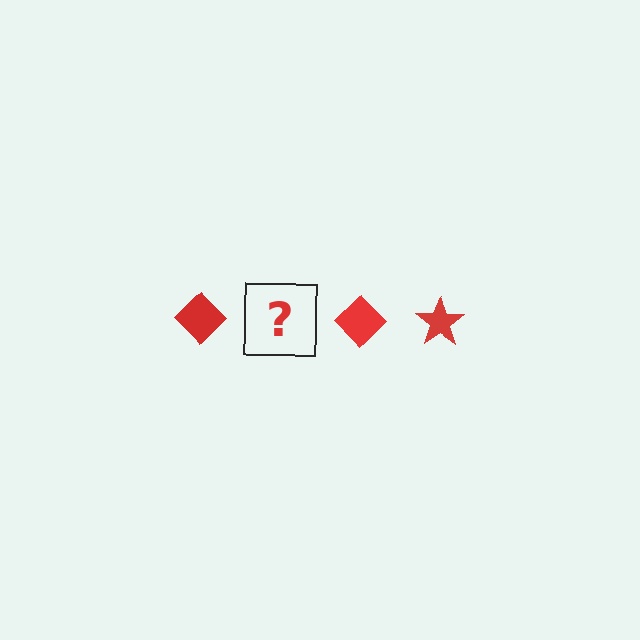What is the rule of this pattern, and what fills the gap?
The rule is that the pattern cycles through diamond, star shapes in red. The gap should be filled with a red star.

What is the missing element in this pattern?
The missing element is a red star.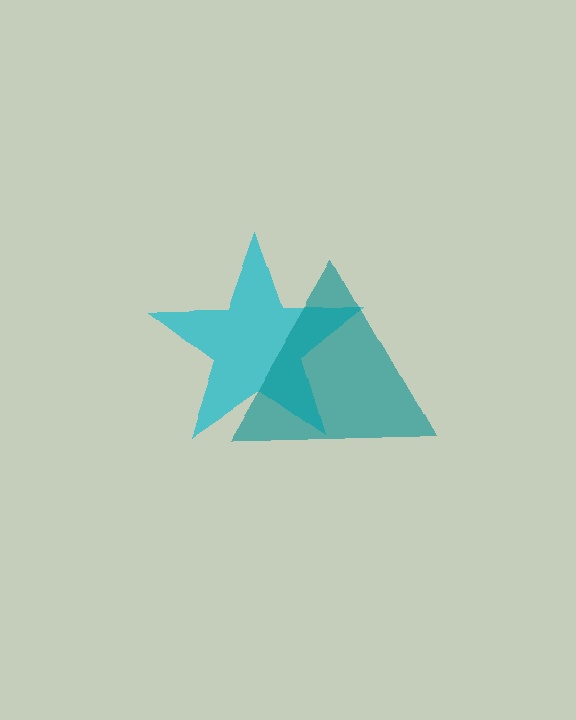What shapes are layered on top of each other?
The layered shapes are: a cyan star, a teal triangle.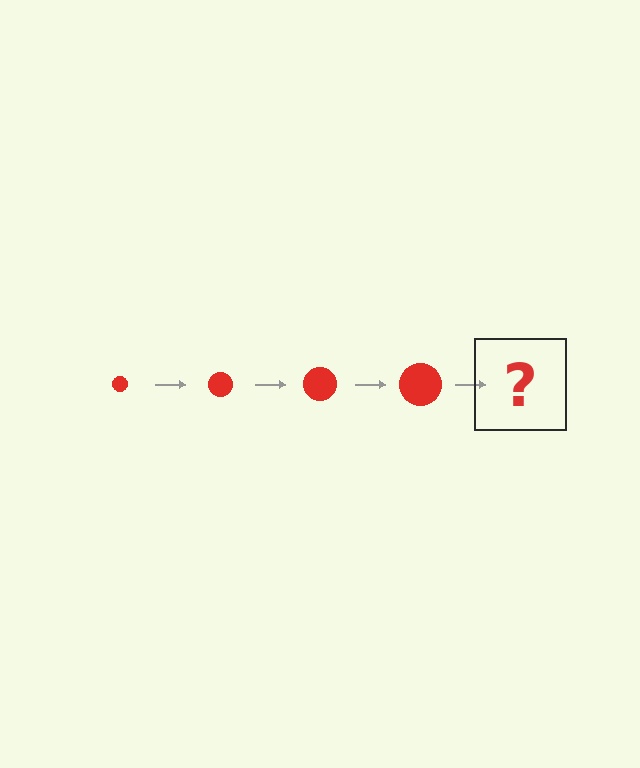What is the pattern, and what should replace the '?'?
The pattern is that the circle gets progressively larger each step. The '?' should be a red circle, larger than the previous one.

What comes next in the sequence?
The next element should be a red circle, larger than the previous one.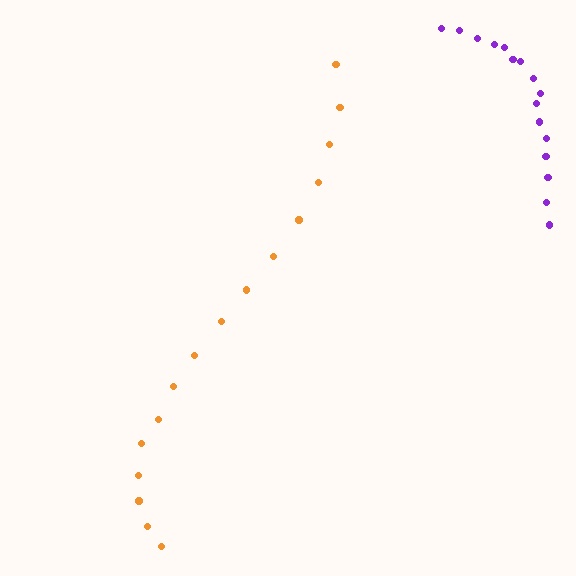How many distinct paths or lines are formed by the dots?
There are 2 distinct paths.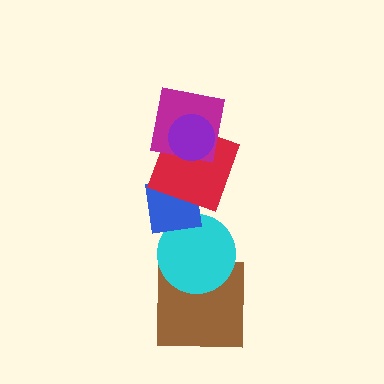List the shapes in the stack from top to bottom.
From top to bottom: the purple circle, the magenta square, the red square, the blue square, the cyan circle, the brown square.